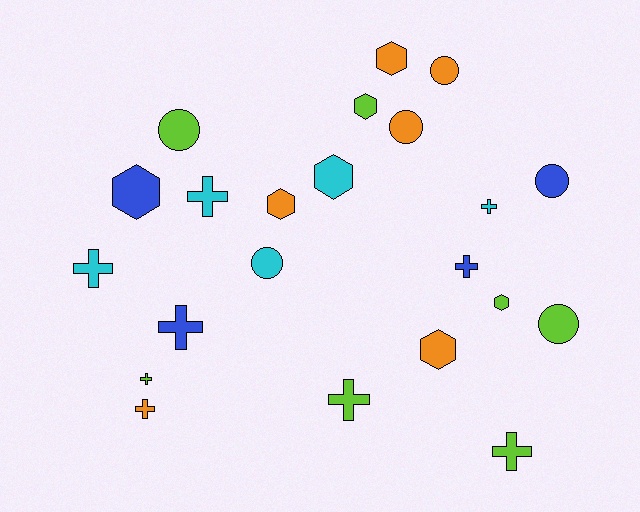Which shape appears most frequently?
Cross, with 9 objects.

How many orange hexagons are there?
There are 3 orange hexagons.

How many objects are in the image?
There are 22 objects.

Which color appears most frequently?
Lime, with 7 objects.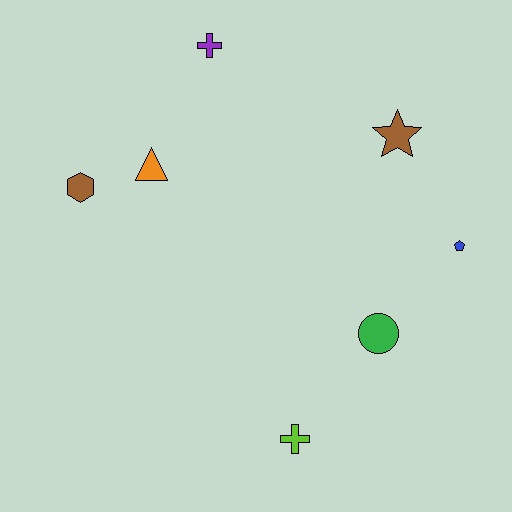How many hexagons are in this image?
There is 1 hexagon.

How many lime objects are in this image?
There is 1 lime object.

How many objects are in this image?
There are 7 objects.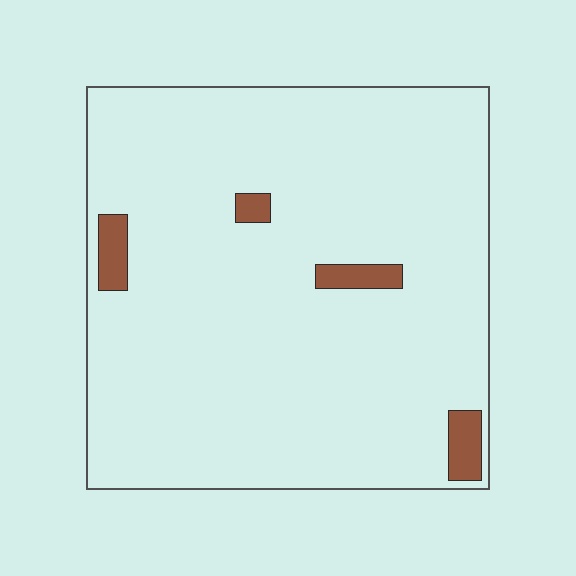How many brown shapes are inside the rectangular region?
4.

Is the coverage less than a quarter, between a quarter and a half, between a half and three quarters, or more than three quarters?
Less than a quarter.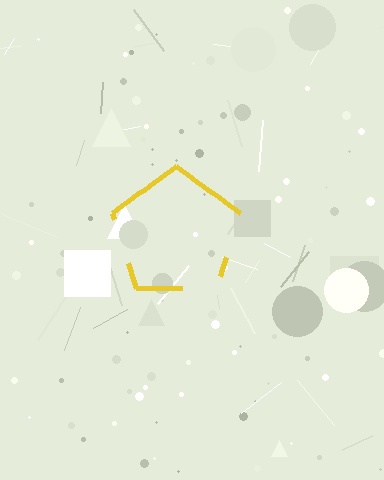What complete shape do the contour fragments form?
The contour fragments form a pentagon.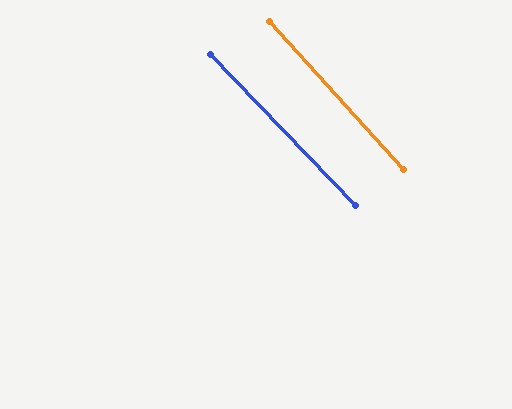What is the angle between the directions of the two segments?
Approximately 2 degrees.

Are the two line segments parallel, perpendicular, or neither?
Parallel — their directions differ by only 1.9°.